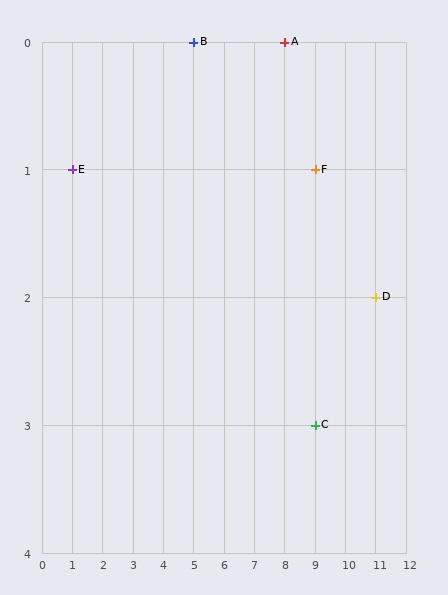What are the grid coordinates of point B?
Point B is at grid coordinates (5, 0).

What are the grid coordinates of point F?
Point F is at grid coordinates (9, 1).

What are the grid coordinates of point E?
Point E is at grid coordinates (1, 1).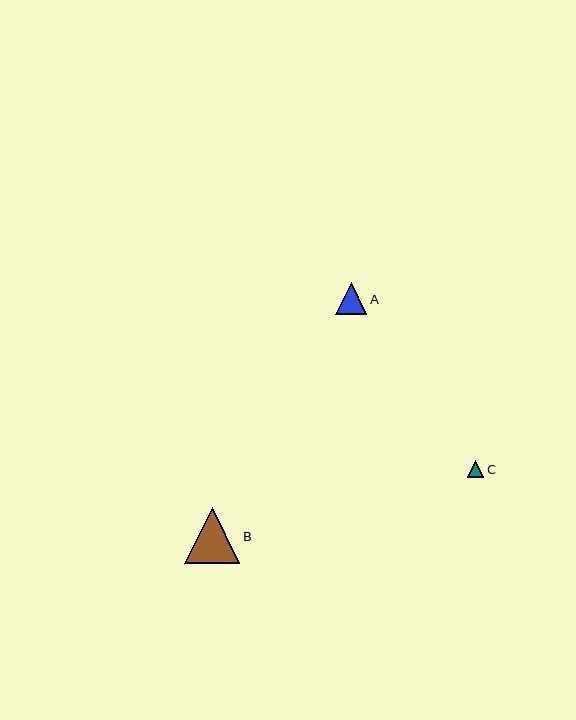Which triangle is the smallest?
Triangle C is the smallest with a size of approximately 16 pixels.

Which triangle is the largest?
Triangle B is the largest with a size of approximately 55 pixels.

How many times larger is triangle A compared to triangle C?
Triangle A is approximately 1.9 times the size of triangle C.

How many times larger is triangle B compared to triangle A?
Triangle B is approximately 1.8 times the size of triangle A.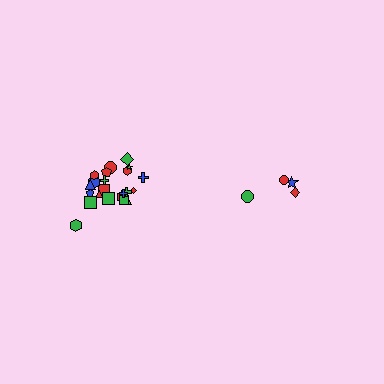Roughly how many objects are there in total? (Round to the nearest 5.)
Roughly 25 objects in total.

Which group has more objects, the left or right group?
The left group.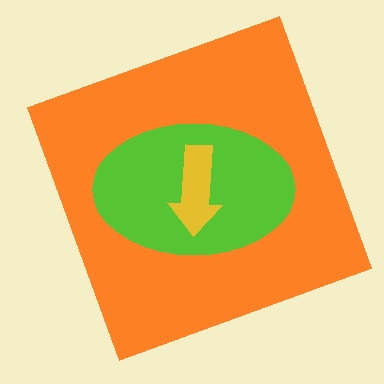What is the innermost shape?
The yellow arrow.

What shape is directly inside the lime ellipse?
The yellow arrow.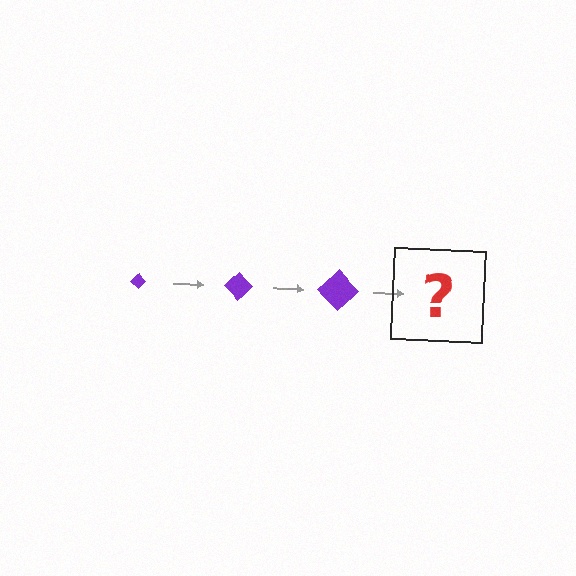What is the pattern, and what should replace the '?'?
The pattern is that the diamond gets progressively larger each step. The '?' should be a purple diamond, larger than the previous one.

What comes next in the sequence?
The next element should be a purple diamond, larger than the previous one.